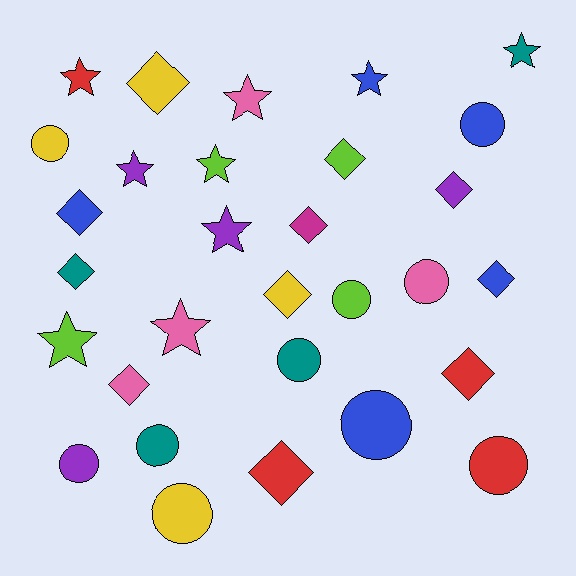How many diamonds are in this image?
There are 11 diamonds.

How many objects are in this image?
There are 30 objects.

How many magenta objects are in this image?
There is 1 magenta object.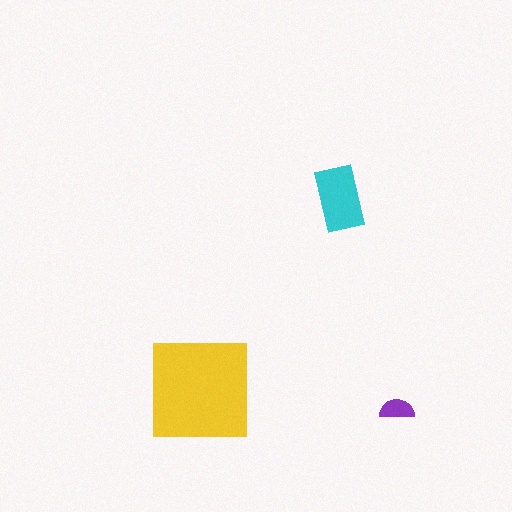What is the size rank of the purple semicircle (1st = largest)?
3rd.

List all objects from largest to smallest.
The yellow square, the cyan rectangle, the purple semicircle.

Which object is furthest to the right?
The purple semicircle is rightmost.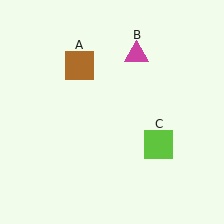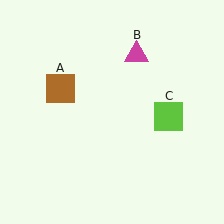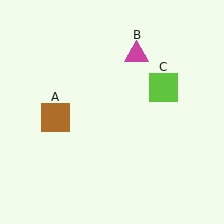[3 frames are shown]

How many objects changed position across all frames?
2 objects changed position: brown square (object A), lime square (object C).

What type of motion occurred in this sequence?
The brown square (object A), lime square (object C) rotated counterclockwise around the center of the scene.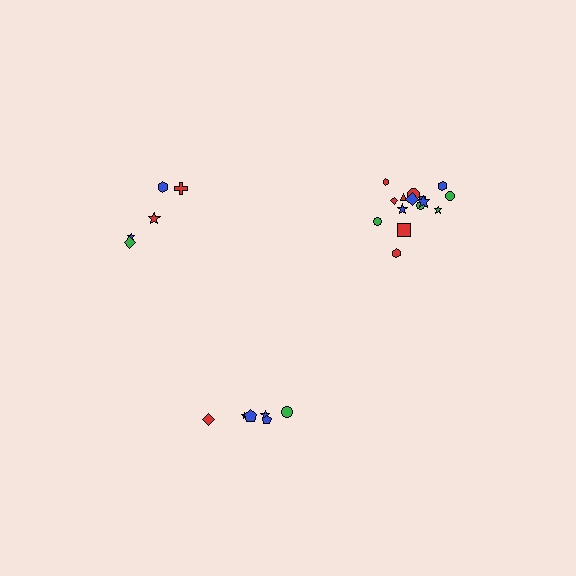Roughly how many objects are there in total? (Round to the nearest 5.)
Roughly 25 objects in total.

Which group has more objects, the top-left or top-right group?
The top-right group.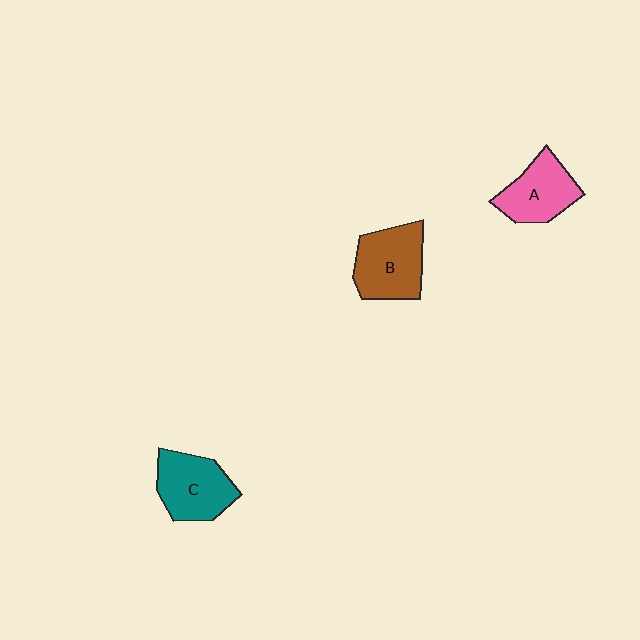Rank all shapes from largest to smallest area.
From largest to smallest: B (brown), C (teal), A (pink).